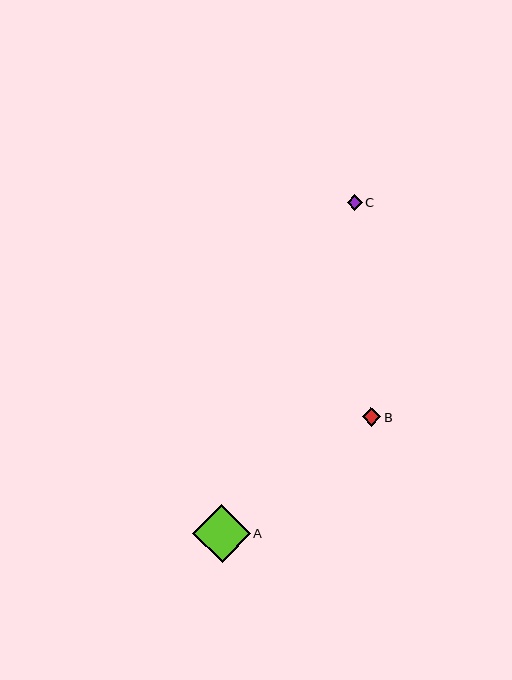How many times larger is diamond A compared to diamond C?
Diamond A is approximately 3.8 times the size of diamond C.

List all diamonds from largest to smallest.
From largest to smallest: A, B, C.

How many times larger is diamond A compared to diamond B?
Diamond A is approximately 3.1 times the size of diamond B.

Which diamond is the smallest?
Diamond C is the smallest with a size of approximately 15 pixels.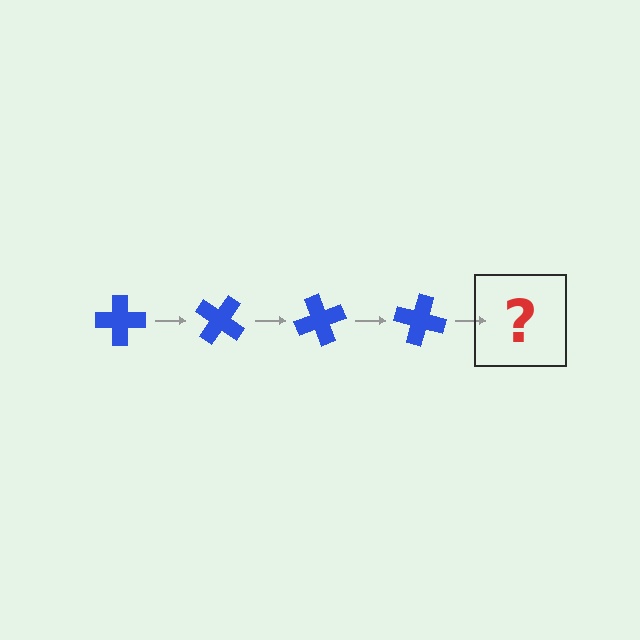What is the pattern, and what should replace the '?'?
The pattern is that the cross rotates 35 degrees each step. The '?' should be a blue cross rotated 140 degrees.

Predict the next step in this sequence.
The next step is a blue cross rotated 140 degrees.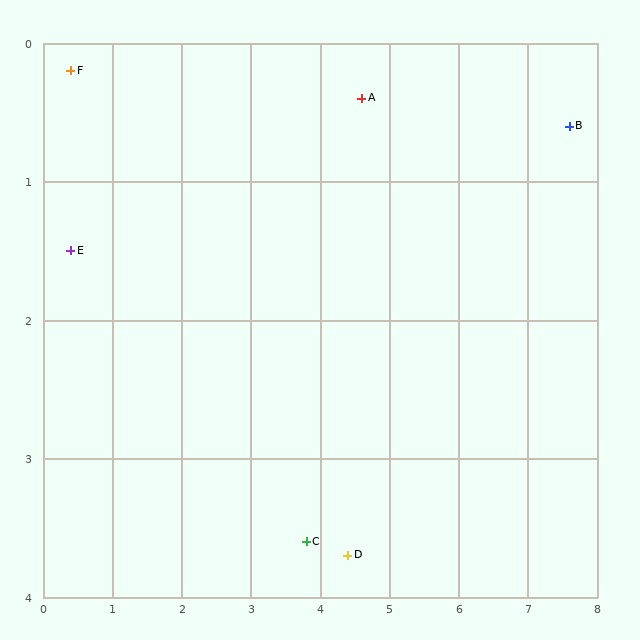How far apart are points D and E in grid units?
Points D and E are about 4.6 grid units apart.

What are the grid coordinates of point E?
Point E is at approximately (0.4, 1.5).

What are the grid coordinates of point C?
Point C is at approximately (3.8, 3.6).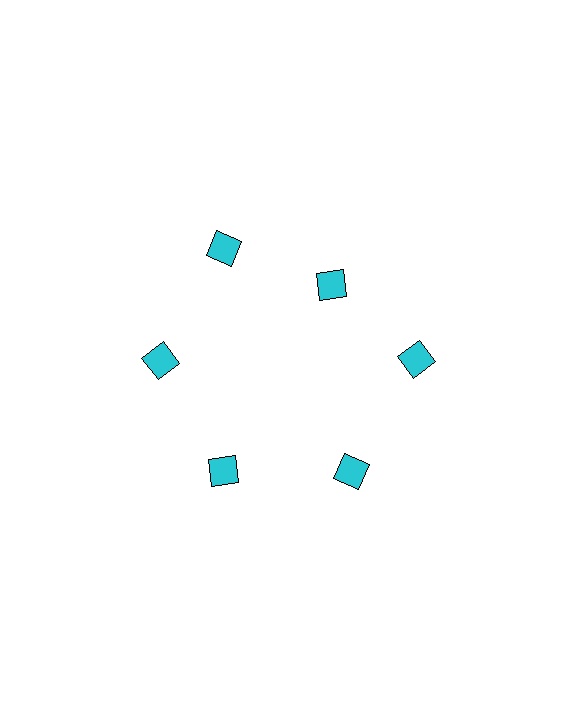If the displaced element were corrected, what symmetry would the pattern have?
It would have 6-fold rotational symmetry — the pattern would map onto itself every 60 degrees.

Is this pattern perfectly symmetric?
No. The 6 cyan diamonds are arranged in a ring, but one element near the 1 o'clock position is pulled inward toward the center, breaking the 6-fold rotational symmetry.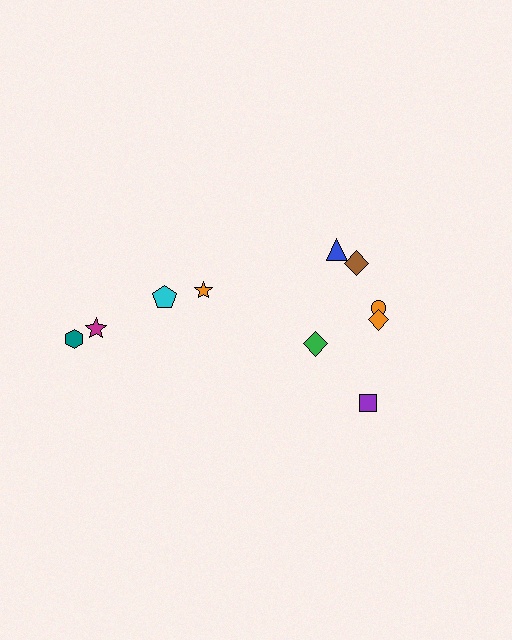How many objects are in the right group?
There are 6 objects.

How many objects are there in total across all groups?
There are 10 objects.